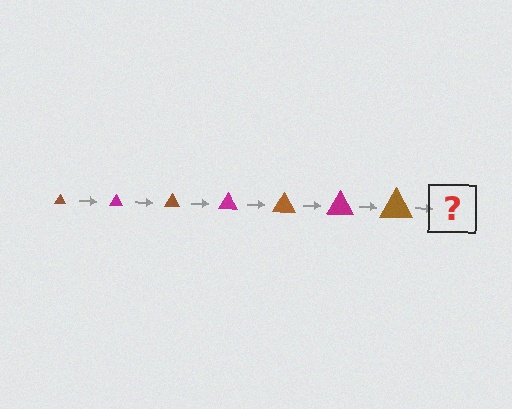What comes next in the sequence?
The next element should be a magenta triangle, larger than the previous one.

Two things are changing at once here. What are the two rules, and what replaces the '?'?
The two rules are that the triangle grows larger each step and the color cycles through brown and magenta. The '?' should be a magenta triangle, larger than the previous one.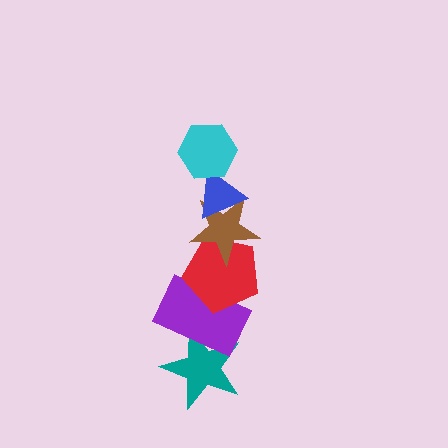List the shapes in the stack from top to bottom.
From top to bottom: the cyan hexagon, the blue triangle, the brown star, the red pentagon, the purple rectangle, the teal star.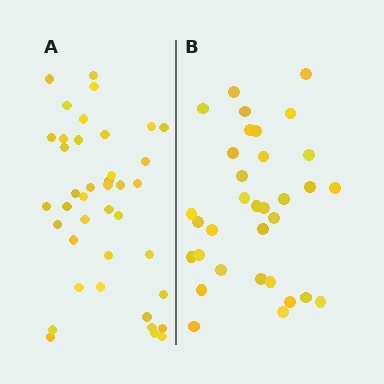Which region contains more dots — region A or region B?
Region A (the left region) has more dots.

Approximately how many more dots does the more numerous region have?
Region A has roughly 8 or so more dots than region B.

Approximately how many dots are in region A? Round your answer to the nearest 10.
About 40 dots.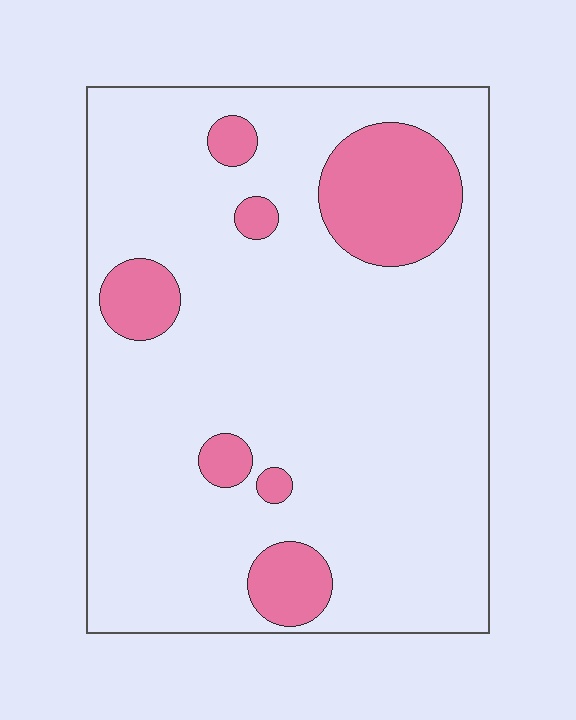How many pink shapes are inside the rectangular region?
7.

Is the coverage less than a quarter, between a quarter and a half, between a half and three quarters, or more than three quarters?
Less than a quarter.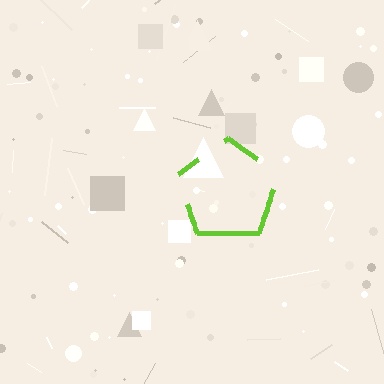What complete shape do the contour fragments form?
The contour fragments form a pentagon.